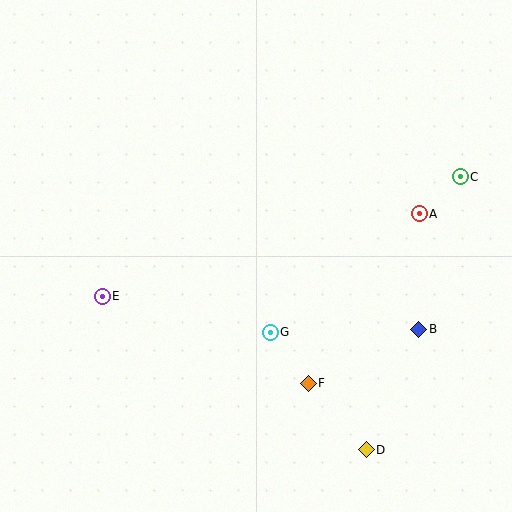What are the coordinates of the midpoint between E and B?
The midpoint between E and B is at (260, 313).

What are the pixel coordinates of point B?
Point B is at (419, 329).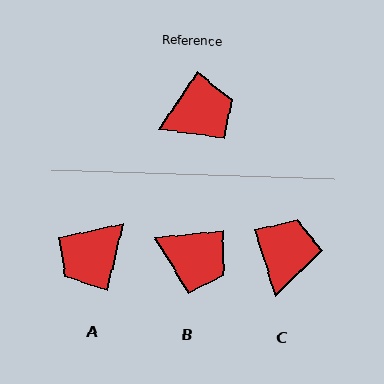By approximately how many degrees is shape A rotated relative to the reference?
Approximately 160 degrees clockwise.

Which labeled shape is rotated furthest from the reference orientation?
A, about 160 degrees away.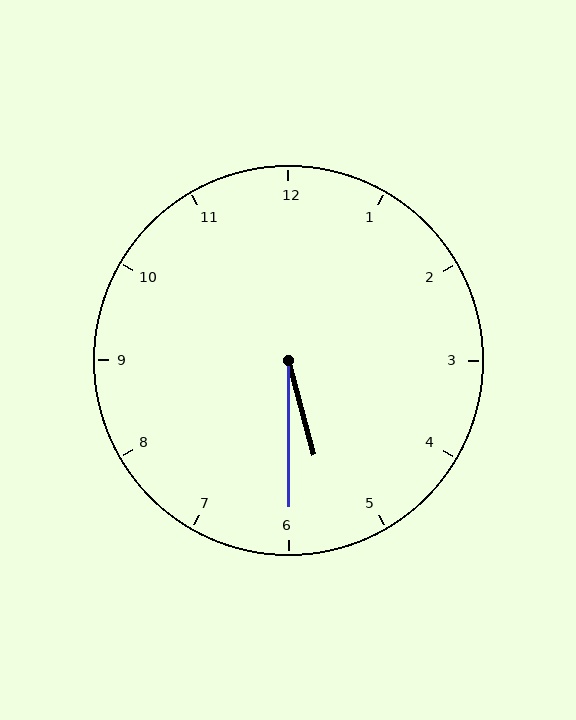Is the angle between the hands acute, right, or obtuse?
It is acute.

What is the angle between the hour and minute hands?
Approximately 15 degrees.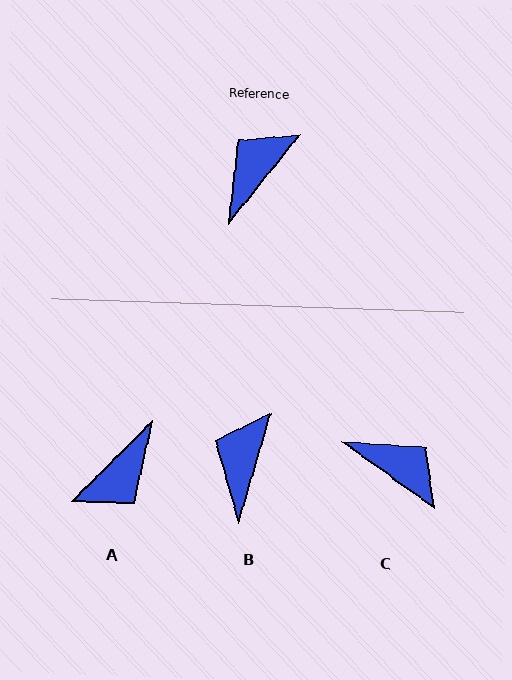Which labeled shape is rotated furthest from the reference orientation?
A, about 174 degrees away.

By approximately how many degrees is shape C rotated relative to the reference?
Approximately 87 degrees clockwise.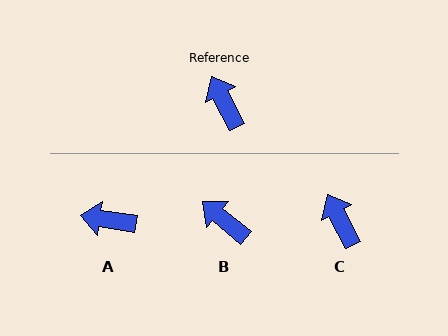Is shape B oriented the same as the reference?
No, it is off by about 23 degrees.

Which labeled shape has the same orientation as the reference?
C.